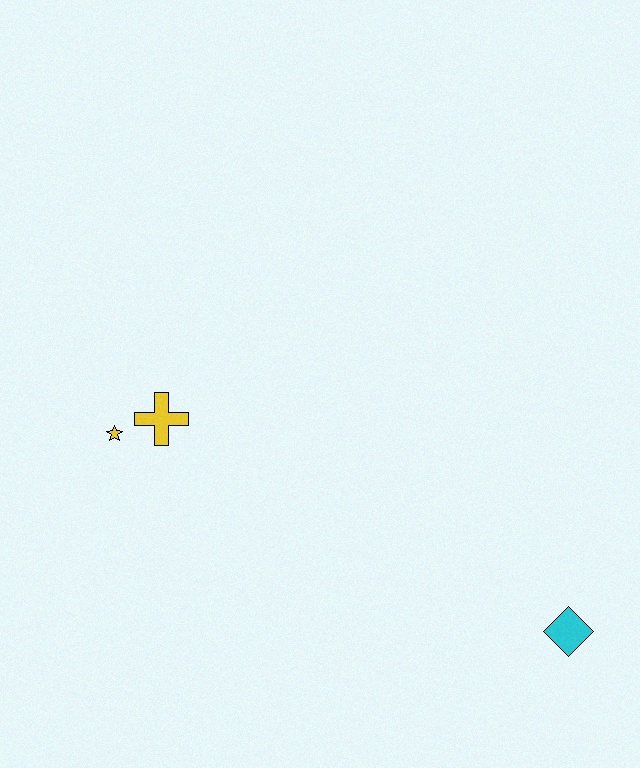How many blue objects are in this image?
There are no blue objects.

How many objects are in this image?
There are 3 objects.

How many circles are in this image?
There are no circles.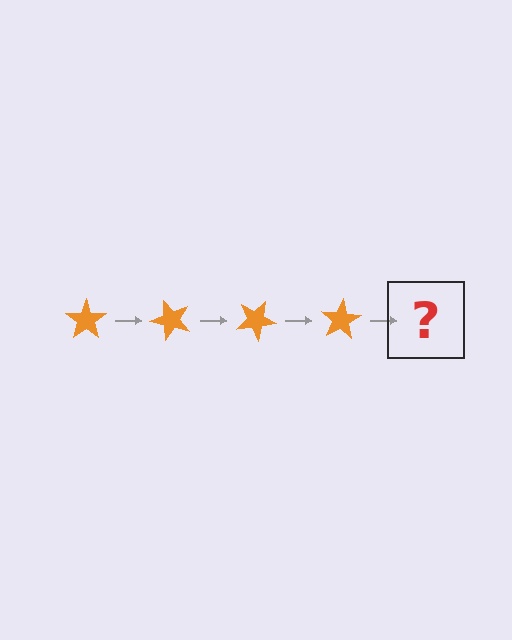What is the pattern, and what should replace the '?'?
The pattern is that the star rotates 50 degrees each step. The '?' should be an orange star rotated 200 degrees.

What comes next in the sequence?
The next element should be an orange star rotated 200 degrees.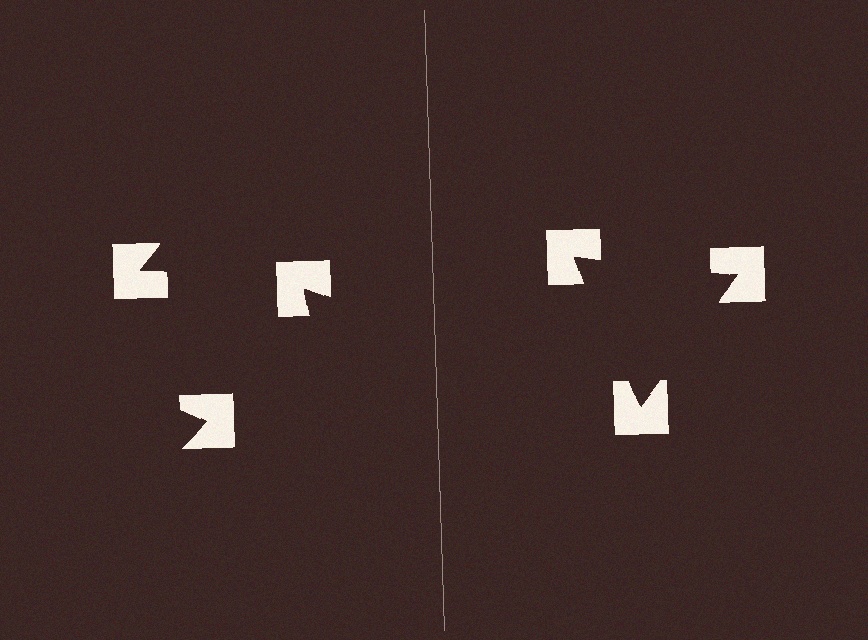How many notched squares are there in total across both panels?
6 — 3 on each side.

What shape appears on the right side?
An illusory triangle.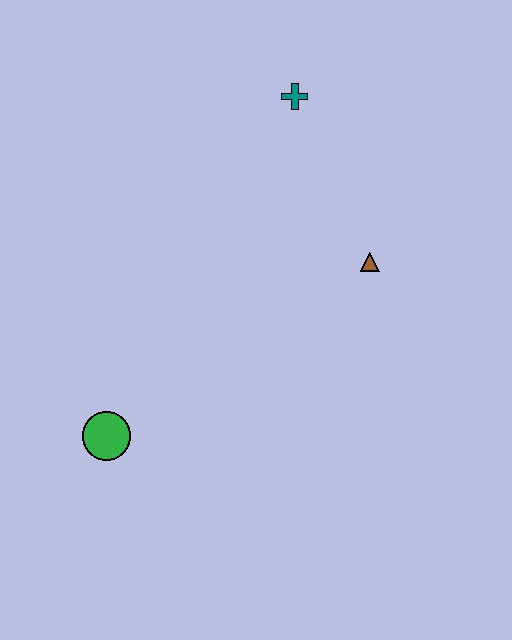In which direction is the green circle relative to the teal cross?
The green circle is below the teal cross.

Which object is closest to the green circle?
The brown triangle is closest to the green circle.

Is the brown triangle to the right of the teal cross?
Yes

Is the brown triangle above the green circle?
Yes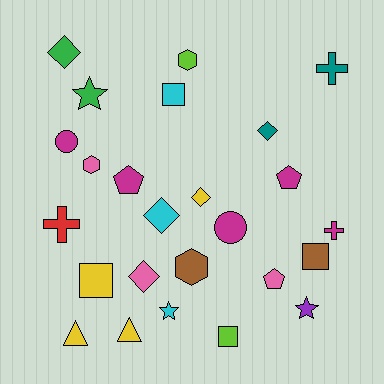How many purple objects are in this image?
There is 1 purple object.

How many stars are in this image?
There are 3 stars.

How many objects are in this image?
There are 25 objects.